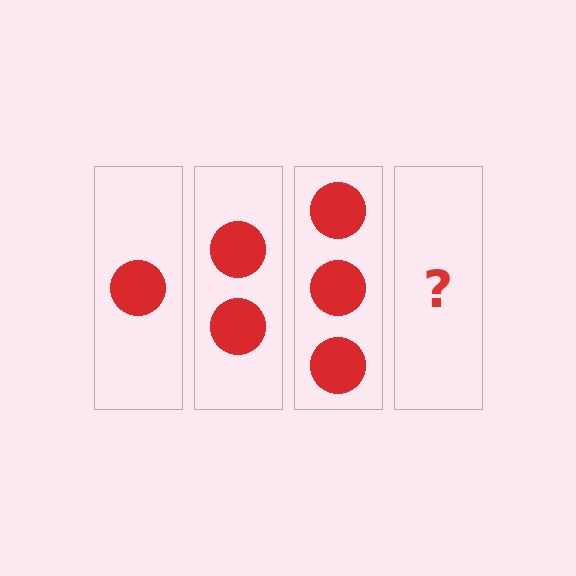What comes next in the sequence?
The next element should be 4 circles.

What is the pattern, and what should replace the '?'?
The pattern is that each step adds one more circle. The '?' should be 4 circles.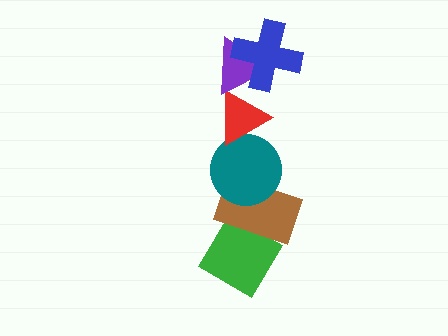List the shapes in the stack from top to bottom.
From top to bottom: the blue cross, the purple triangle, the red triangle, the teal circle, the brown rectangle, the green diamond.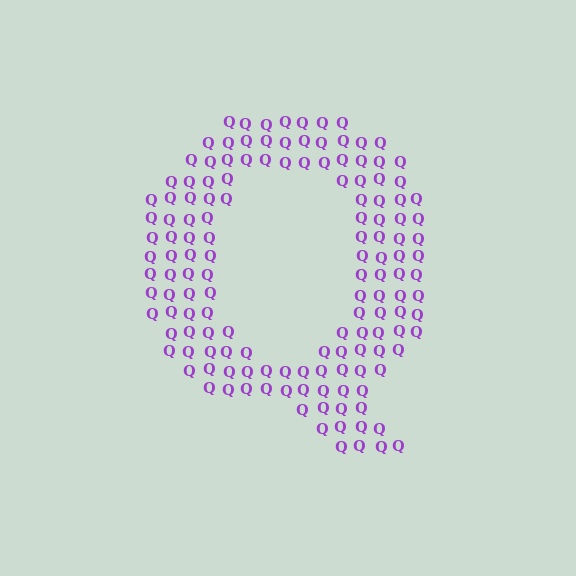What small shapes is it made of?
It is made of small letter Q's.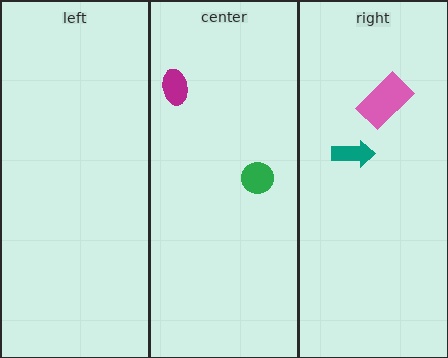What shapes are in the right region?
The teal arrow, the pink rectangle.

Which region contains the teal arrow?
The right region.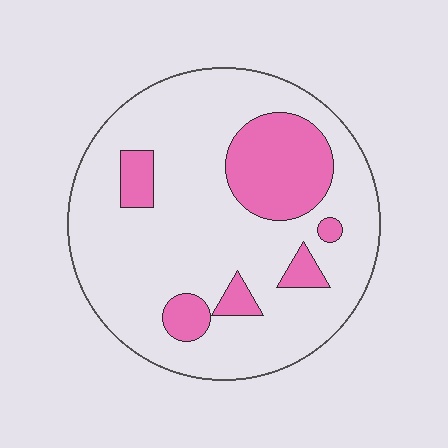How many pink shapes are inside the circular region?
6.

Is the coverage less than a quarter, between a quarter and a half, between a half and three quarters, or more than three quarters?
Less than a quarter.